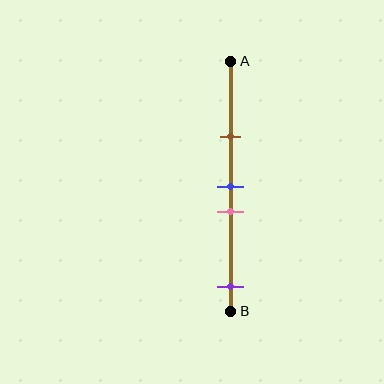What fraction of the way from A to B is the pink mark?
The pink mark is approximately 60% (0.6) of the way from A to B.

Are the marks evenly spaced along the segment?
No, the marks are not evenly spaced.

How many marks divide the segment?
There are 4 marks dividing the segment.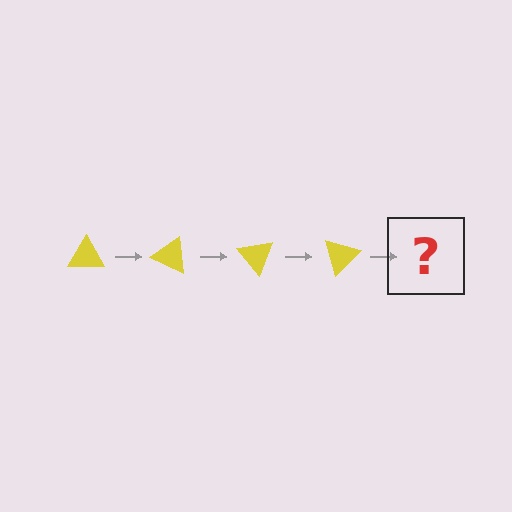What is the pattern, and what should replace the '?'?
The pattern is that the triangle rotates 25 degrees each step. The '?' should be a yellow triangle rotated 100 degrees.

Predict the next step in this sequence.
The next step is a yellow triangle rotated 100 degrees.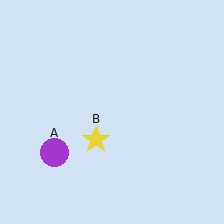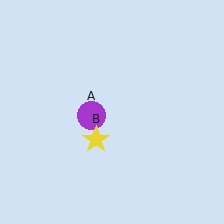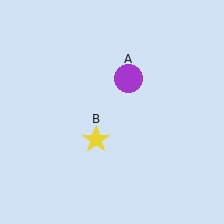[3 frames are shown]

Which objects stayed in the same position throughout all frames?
Yellow star (object B) remained stationary.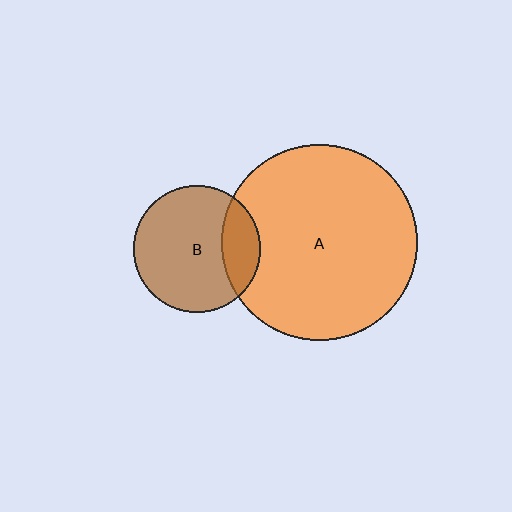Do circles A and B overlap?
Yes.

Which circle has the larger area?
Circle A (orange).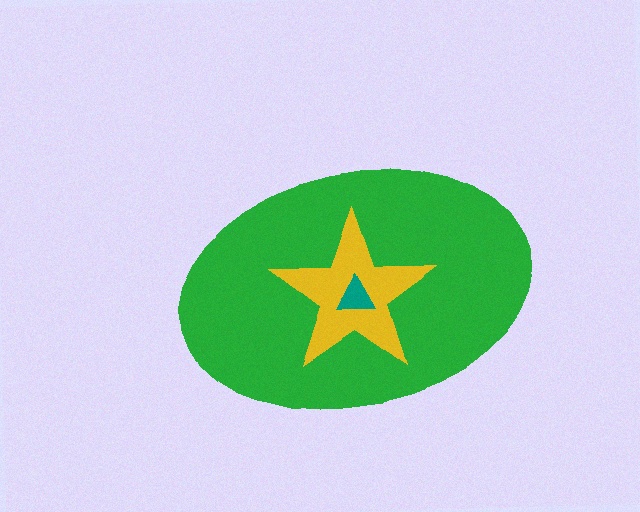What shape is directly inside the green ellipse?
The yellow star.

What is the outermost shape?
The green ellipse.